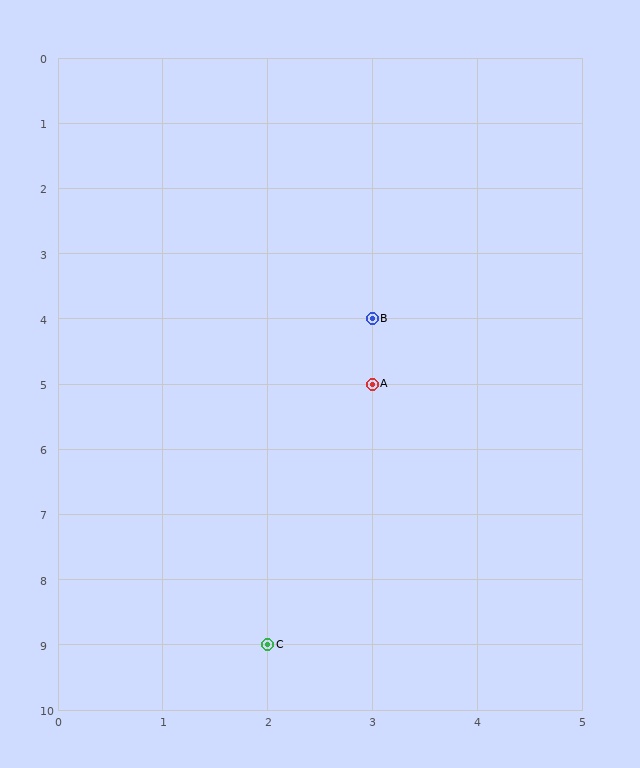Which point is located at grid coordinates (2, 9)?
Point C is at (2, 9).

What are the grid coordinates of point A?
Point A is at grid coordinates (3, 5).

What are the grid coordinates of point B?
Point B is at grid coordinates (3, 4).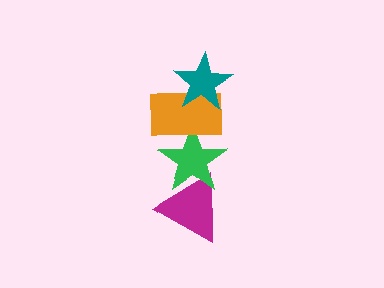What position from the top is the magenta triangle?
The magenta triangle is 4th from the top.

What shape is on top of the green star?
The orange rectangle is on top of the green star.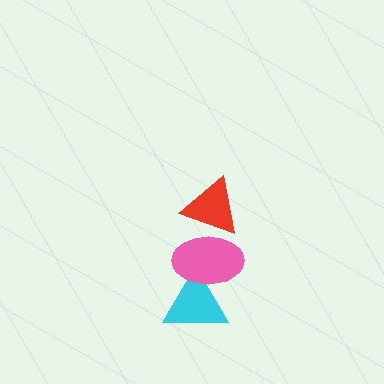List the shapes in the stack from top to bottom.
From top to bottom: the red triangle, the pink ellipse, the cyan triangle.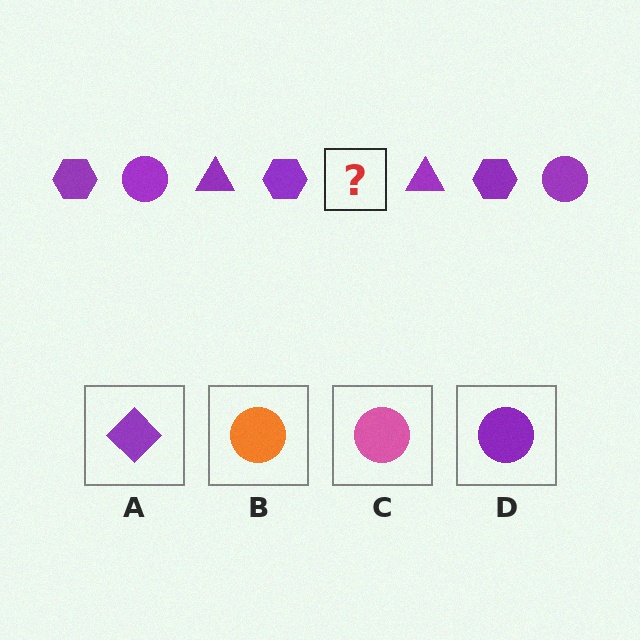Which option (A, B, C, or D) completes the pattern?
D.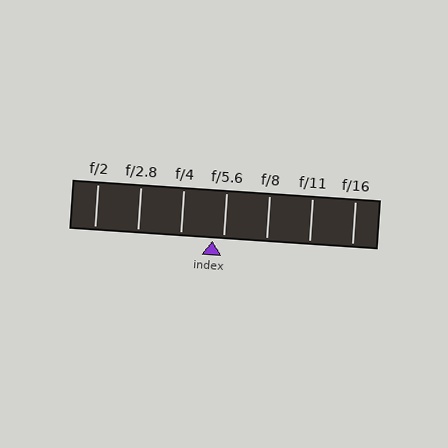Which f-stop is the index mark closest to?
The index mark is closest to f/5.6.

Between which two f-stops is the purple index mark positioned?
The index mark is between f/4 and f/5.6.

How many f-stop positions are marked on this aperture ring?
There are 7 f-stop positions marked.